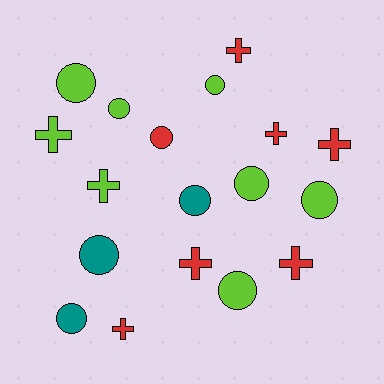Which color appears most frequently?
Lime, with 8 objects.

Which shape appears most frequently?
Circle, with 10 objects.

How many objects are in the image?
There are 18 objects.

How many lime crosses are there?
There are 2 lime crosses.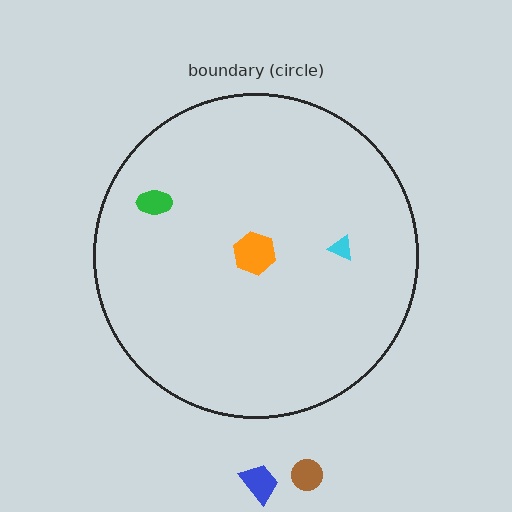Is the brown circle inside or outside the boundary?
Outside.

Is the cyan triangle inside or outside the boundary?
Inside.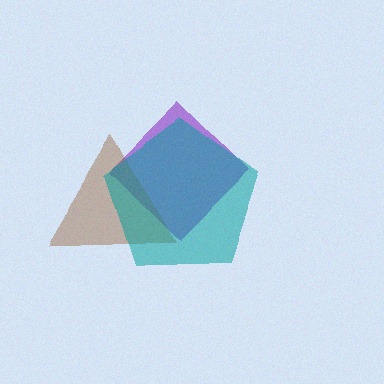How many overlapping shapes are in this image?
There are 3 overlapping shapes in the image.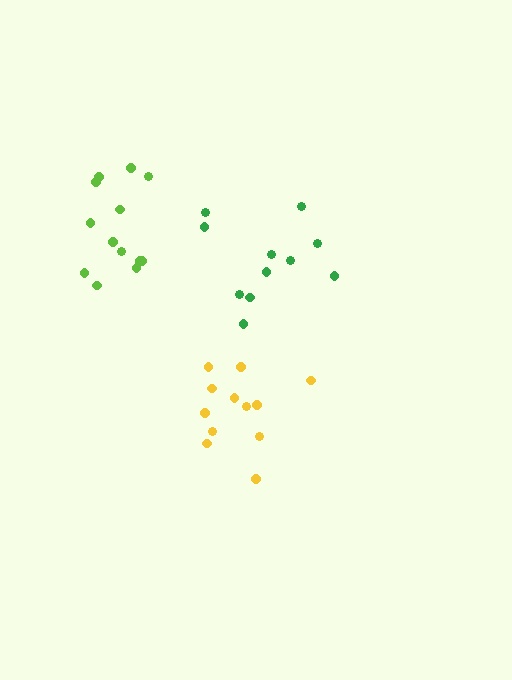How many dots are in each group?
Group 1: 11 dots, Group 2: 13 dots, Group 3: 12 dots (36 total).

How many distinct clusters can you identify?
There are 3 distinct clusters.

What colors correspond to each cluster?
The clusters are colored: green, lime, yellow.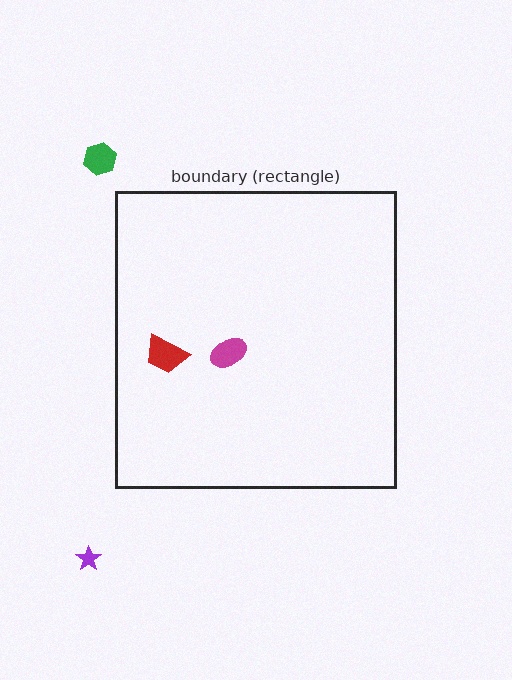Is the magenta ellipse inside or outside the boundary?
Inside.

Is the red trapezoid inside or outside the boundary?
Inside.